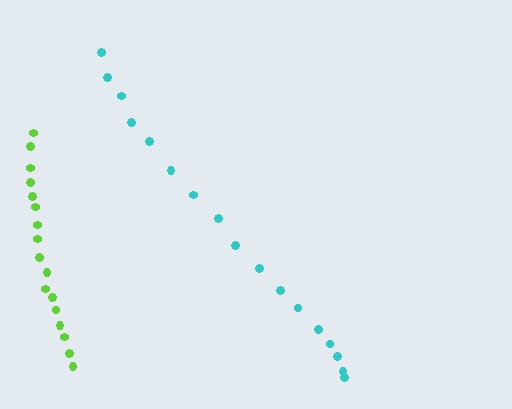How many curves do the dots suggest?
There are 2 distinct paths.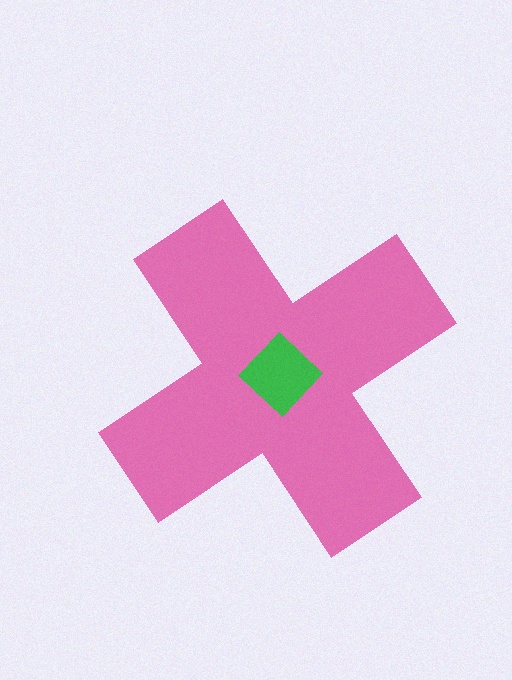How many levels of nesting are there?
2.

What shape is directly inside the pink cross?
The green diamond.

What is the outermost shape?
The pink cross.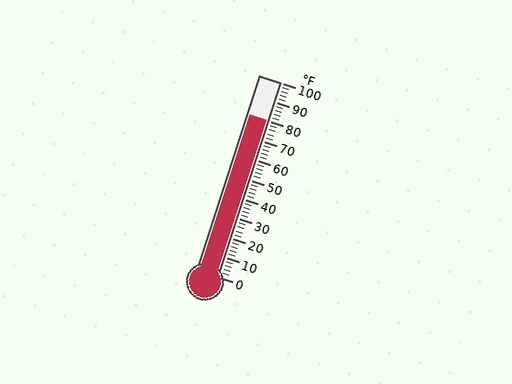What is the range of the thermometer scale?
The thermometer scale ranges from 0°F to 100°F.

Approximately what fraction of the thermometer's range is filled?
The thermometer is filled to approximately 80% of its range.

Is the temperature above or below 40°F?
The temperature is above 40°F.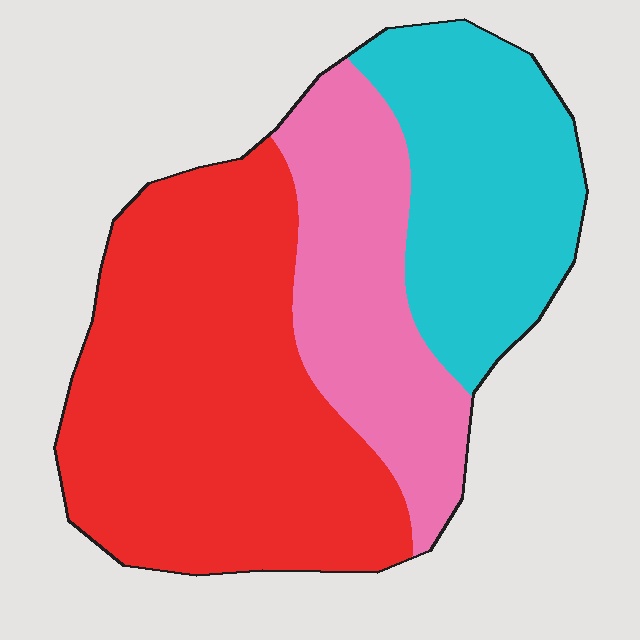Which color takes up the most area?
Red, at roughly 50%.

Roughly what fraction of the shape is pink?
Pink takes up about one quarter (1/4) of the shape.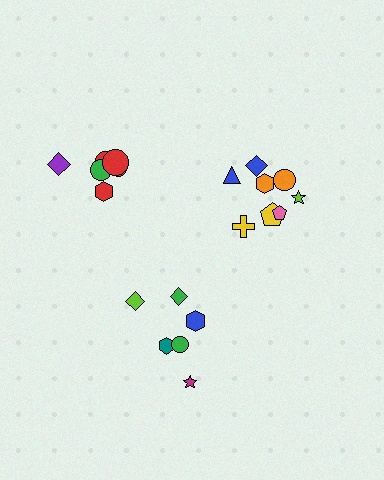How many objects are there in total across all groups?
There are 20 objects.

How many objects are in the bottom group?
There are 6 objects.